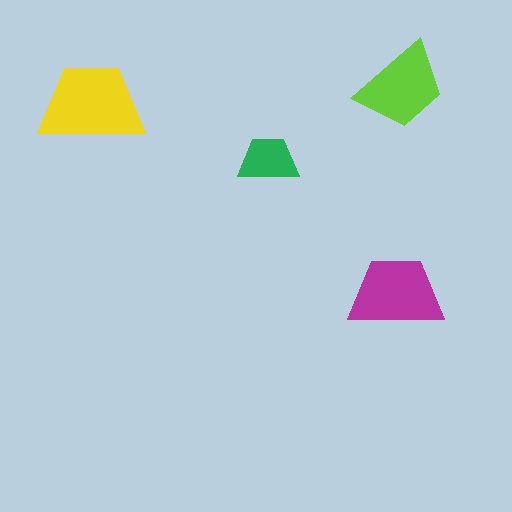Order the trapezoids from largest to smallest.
the yellow one, the magenta one, the lime one, the green one.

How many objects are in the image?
There are 4 objects in the image.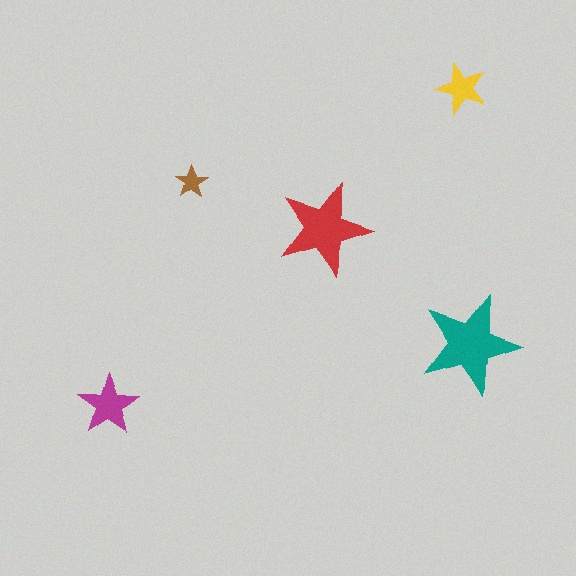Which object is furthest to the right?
The teal star is rightmost.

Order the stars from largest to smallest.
the teal one, the red one, the magenta one, the yellow one, the brown one.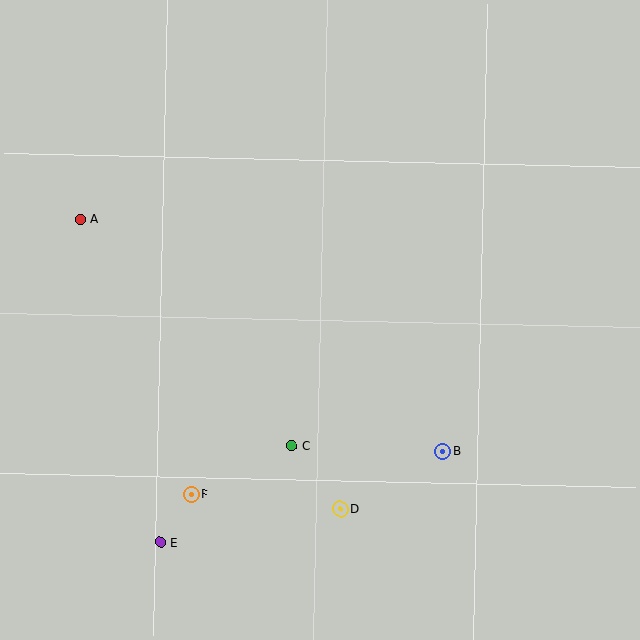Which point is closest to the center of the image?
Point C at (292, 446) is closest to the center.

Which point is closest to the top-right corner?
Point B is closest to the top-right corner.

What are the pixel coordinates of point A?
Point A is at (81, 219).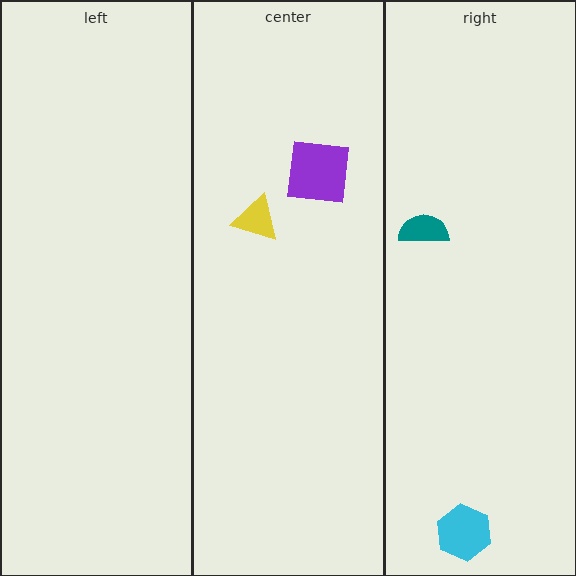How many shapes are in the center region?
2.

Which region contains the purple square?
The center region.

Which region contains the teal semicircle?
The right region.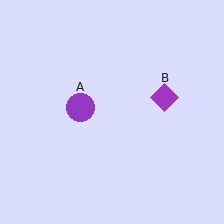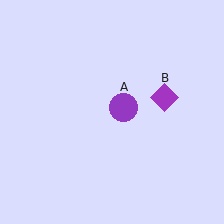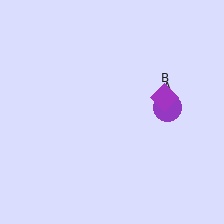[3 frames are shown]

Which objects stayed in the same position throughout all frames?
Purple diamond (object B) remained stationary.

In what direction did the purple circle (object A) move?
The purple circle (object A) moved right.